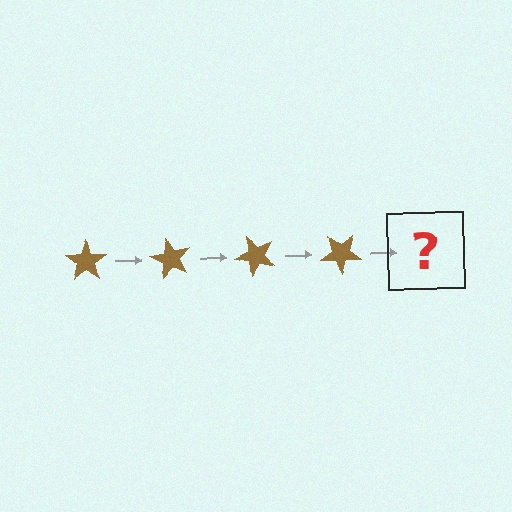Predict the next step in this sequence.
The next step is a brown star rotated 240 degrees.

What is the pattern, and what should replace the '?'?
The pattern is that the star rotates 60 degrees each step. The '?' should be a brown star rotated 240 degrees.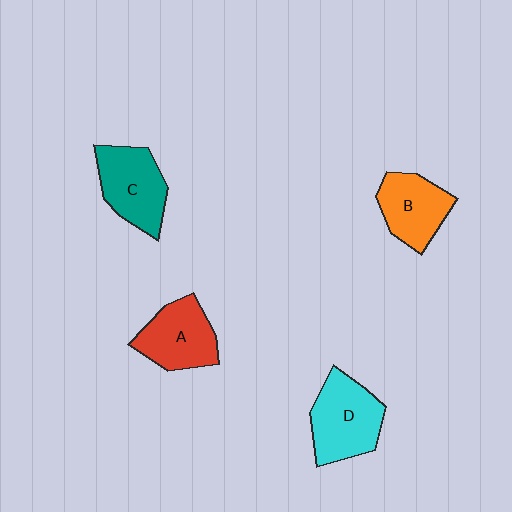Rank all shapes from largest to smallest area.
From largest to smallest: D (cyan), C (teal), A (red), B (orange).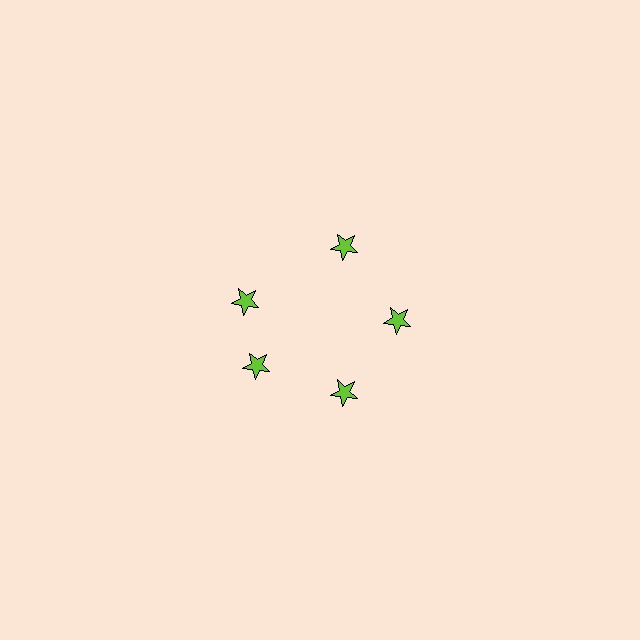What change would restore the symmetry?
The symmetry would be restored by rotating it back into even spacing with its neighbors so that all 5 stars sit at equal angles and equal distance from the center.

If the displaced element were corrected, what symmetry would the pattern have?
It would have 5-fold rotational symmetry — the pattern would map onto itself every 72 degrees.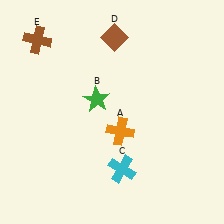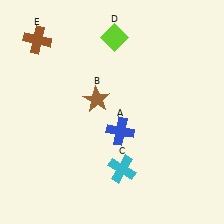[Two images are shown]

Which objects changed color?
A changed from orange to blue. B changed from green to brown. D changed from brown to lime.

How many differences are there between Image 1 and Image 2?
There are 3 differences between the two images.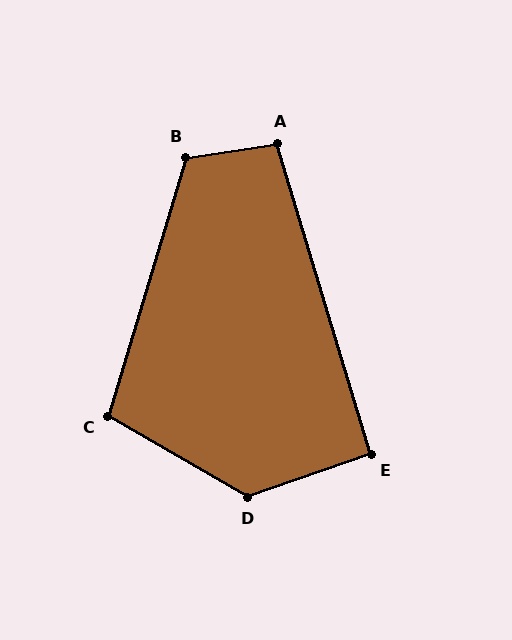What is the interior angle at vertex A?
Approximately 99 degrees (obtuse).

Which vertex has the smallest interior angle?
E, at approximately 92 degrees.